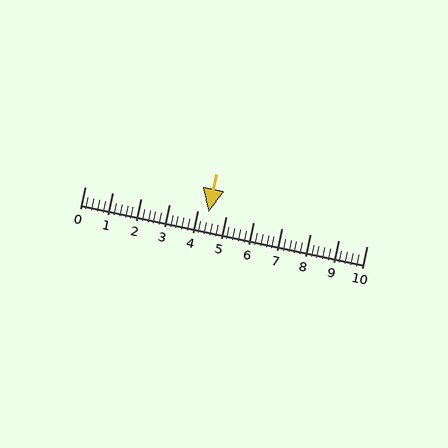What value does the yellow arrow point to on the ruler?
The yellow arrow points to approximately 4.4.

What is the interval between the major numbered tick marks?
The major tick marks are spaced 1 units apart.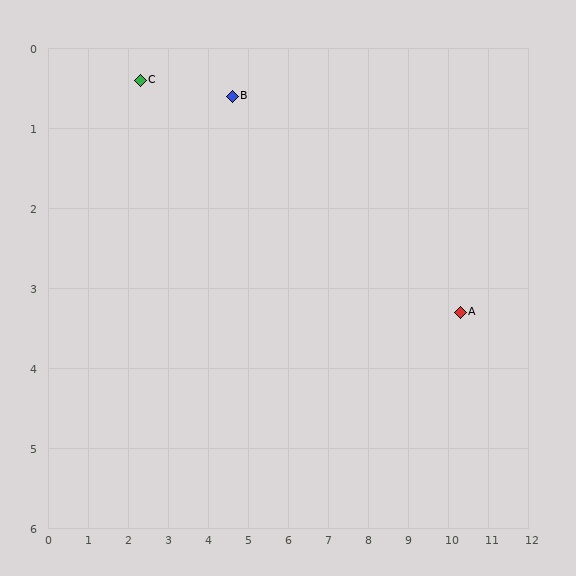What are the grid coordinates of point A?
Point A is at approximately (10.3, 3.3).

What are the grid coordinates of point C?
Point C is at approximately (2.3, 0.4).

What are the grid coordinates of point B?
Point B is at approximately (4.6, 0.6).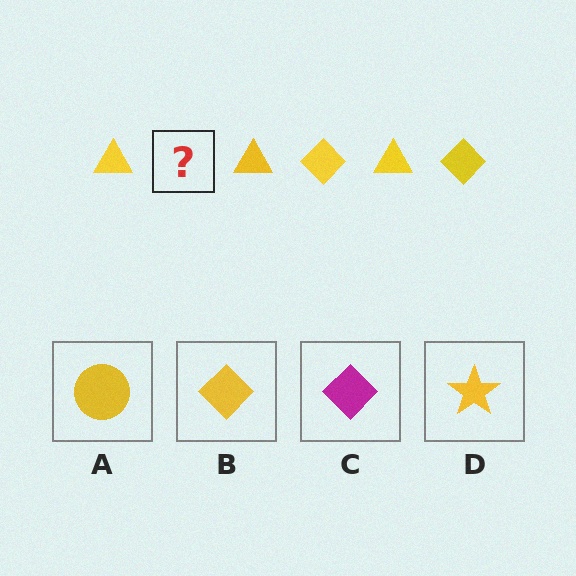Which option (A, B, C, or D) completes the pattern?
B.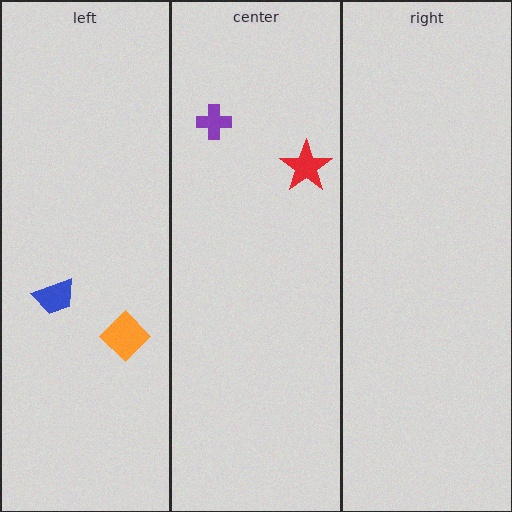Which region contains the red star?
The center region.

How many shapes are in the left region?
2.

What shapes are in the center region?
The red star, the purple cross.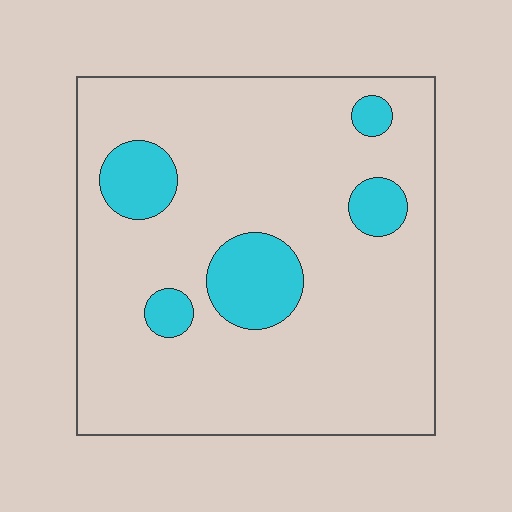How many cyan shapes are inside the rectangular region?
5.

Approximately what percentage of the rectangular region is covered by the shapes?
Approximately 15%.